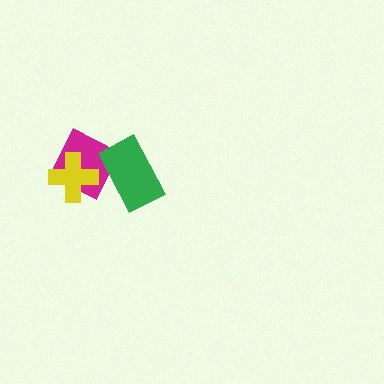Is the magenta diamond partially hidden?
Yes, it is partially covered by another shape.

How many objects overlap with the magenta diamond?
2 objects overlap with the magenta diamond.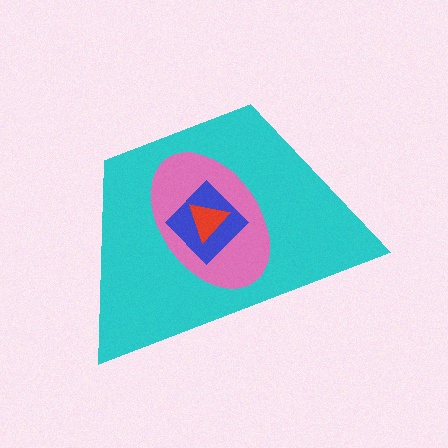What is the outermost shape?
The cyan trapezoid.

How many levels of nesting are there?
4.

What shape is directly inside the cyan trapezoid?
The pink ellipse.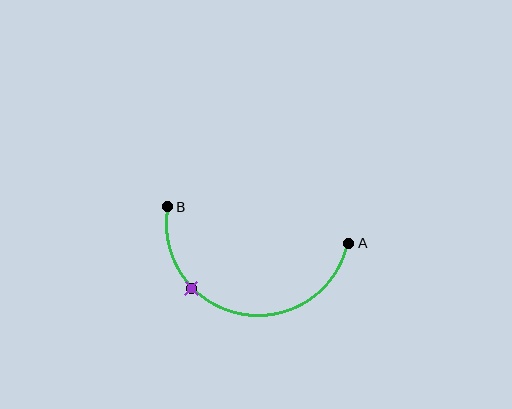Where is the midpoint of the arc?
The arc midpoint is the point on the curve farthest from the straight line joining A and B. It sits below that line.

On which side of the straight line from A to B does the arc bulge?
The arc bulges below the straight line connecting A and B.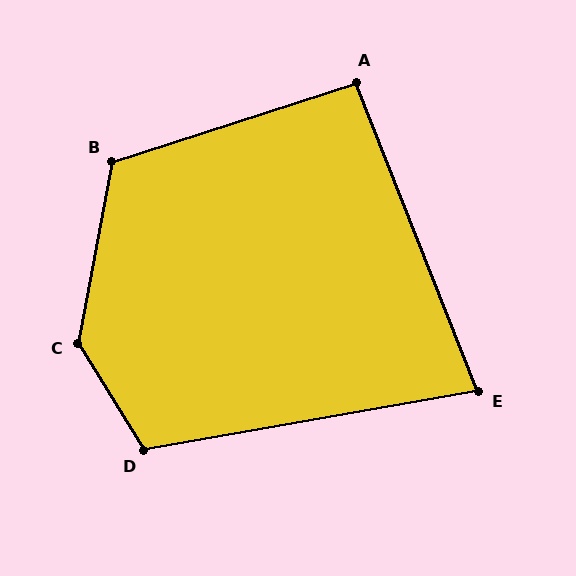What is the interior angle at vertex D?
Approximately 112 degrees (obtuse).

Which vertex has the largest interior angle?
C, at approximately 138 degrees.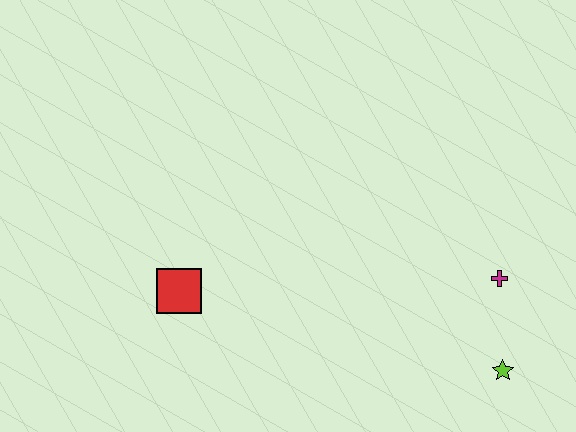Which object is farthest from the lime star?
The red square is farthest from the lime star.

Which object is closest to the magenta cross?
The lime star is closest to the magenta cross.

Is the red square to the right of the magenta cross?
No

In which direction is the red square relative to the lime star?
The red square is to the left of the lime star.